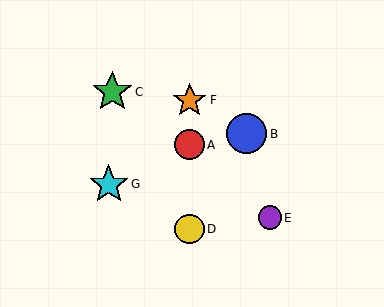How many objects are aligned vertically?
3 objects (A, D, F) are aligned vertically.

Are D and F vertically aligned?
Yes, both are at x≈190.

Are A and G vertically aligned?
No, A is at x≈190 and G is at x≈109.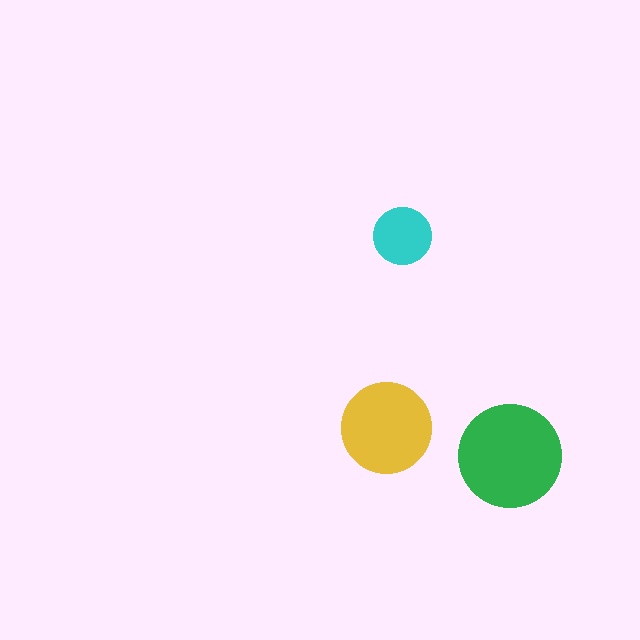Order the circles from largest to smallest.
the green one, the yellow one, the cyan one.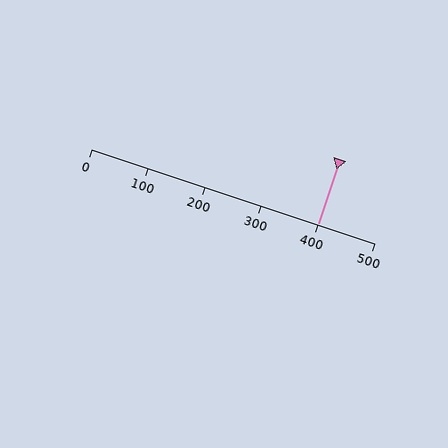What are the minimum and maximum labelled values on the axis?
The axis runs from 0 to 500.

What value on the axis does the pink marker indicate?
The marker indicates approximately 400.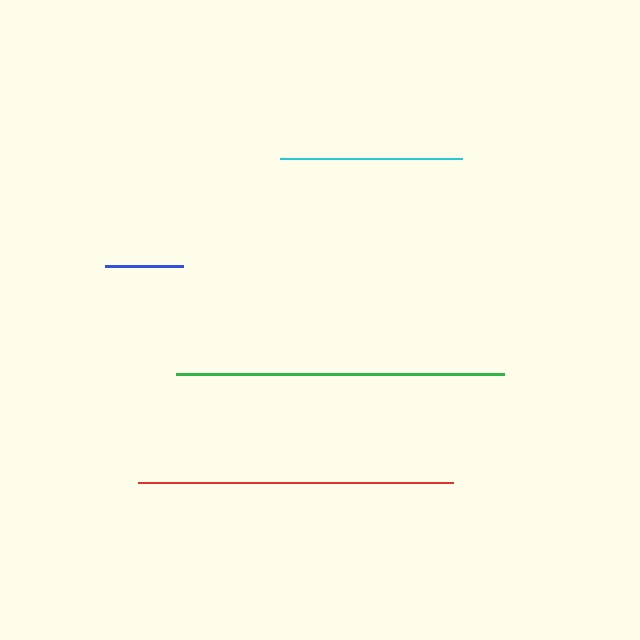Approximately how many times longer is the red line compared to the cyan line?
The red line is approximately 1.7 times the length of the cyan line.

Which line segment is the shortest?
The blue line is the shortest at approximately 78 pixels.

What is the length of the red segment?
The red segment is approximately 315 pixels long.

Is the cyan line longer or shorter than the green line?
The green line is longer than the cyan line.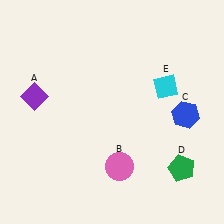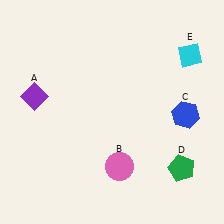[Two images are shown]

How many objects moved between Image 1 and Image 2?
1 object moved between the two images.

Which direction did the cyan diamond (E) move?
The cyan diamond (E) moved up.